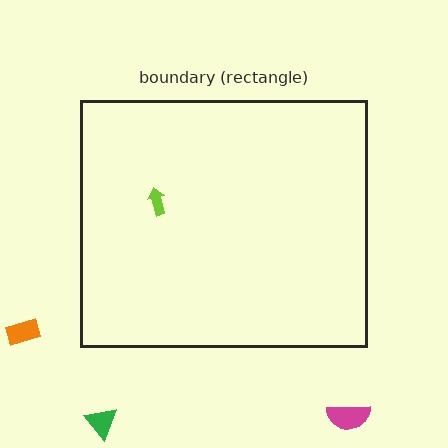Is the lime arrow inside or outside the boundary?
Inside.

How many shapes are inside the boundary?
1 inside, 3 outside.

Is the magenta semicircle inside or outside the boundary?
Outside.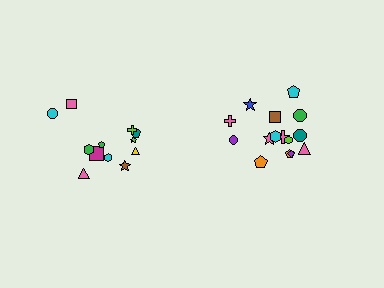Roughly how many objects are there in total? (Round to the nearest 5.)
Roughly 25 objects in total.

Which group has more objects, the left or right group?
The right group.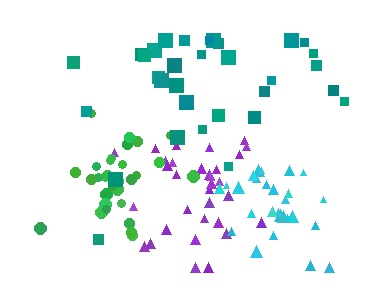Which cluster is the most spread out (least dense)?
Teal.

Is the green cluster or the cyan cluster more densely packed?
Green.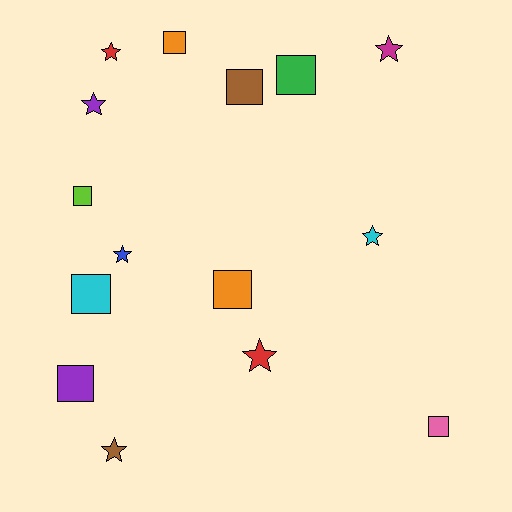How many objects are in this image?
There are 15 objects.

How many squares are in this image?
There are 8 squares.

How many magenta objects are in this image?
There is 1 magenta object.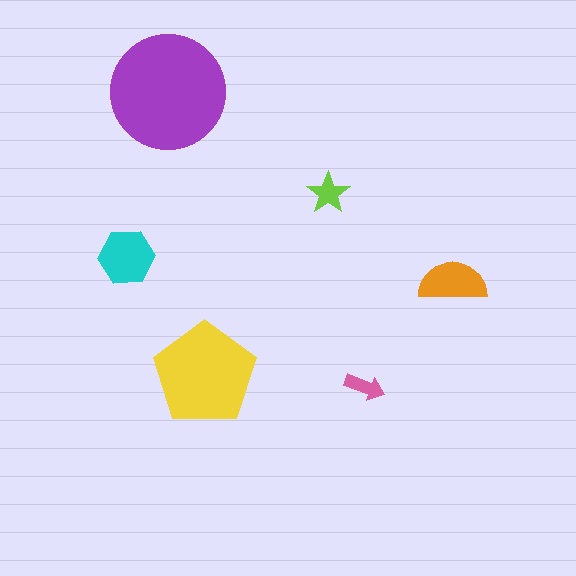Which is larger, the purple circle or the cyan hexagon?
The purple circle.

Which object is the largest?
The purple circle.